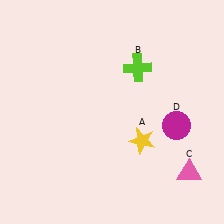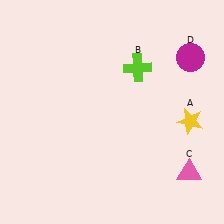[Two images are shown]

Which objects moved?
The objects that moved are: the yellow star (A), the magenta circle (D).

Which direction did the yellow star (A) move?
The yellow star (A) moved right.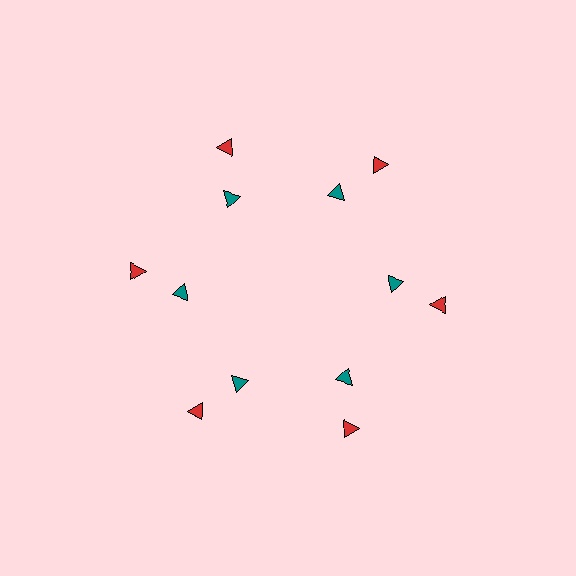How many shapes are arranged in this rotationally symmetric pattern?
There are 12 shapes, arranged in 6 groups of 2.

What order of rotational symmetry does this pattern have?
This pattern has 6-fold rotational symmetry.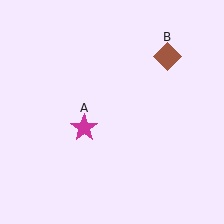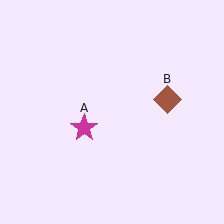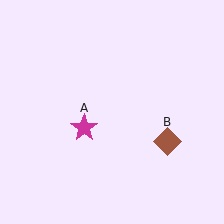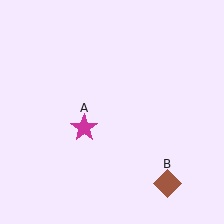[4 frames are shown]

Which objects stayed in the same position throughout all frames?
Magenta star (object A) remained stationary.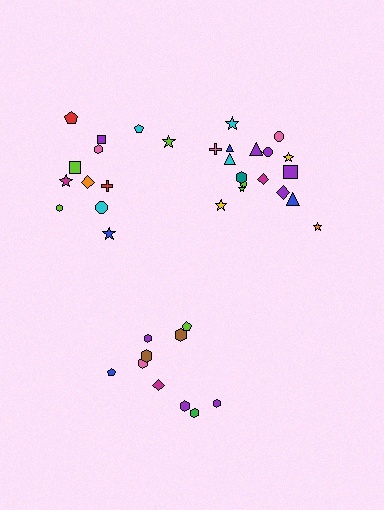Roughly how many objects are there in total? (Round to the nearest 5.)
Roughly 40 objects in total.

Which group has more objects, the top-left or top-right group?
The top-right group.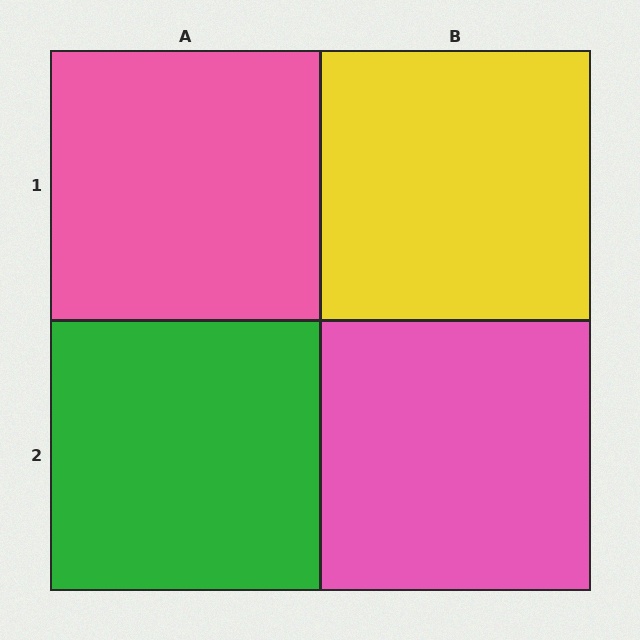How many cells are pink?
2 cells are pink.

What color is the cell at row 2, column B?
Pink.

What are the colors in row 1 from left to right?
Pink, yellow.